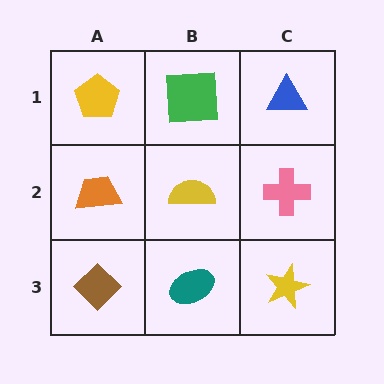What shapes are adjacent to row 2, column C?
A blue triangle (row 1, column C), a yellow star (row 3, column C), a yellow semicircle (row 2, column B).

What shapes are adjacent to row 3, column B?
A yellow semicircle (row 2, column B), a brown diamond (row 3, column A), a yellow star (row 3, column C).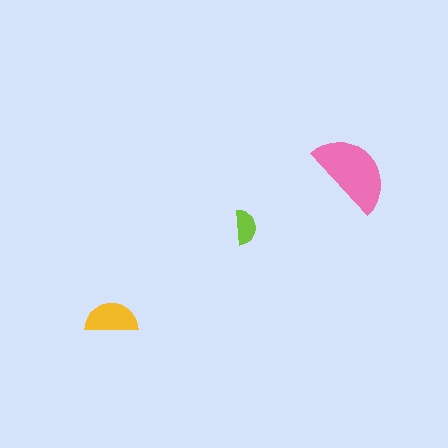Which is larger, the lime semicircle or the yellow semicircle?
The yellow one.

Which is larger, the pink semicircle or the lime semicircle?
The pink one.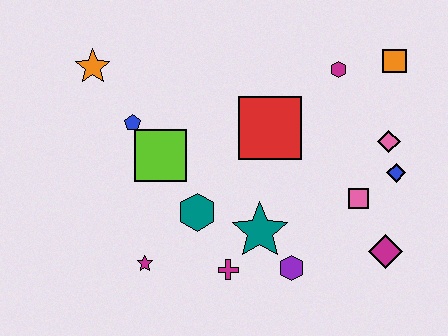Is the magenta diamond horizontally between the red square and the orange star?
No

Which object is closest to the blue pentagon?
The lime square is closest to the blue pentagon.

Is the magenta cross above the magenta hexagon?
No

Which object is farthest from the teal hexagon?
The orange square is farthest from the teal hexagon.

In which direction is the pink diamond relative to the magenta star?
The pink diamond is to the right of the magenta star.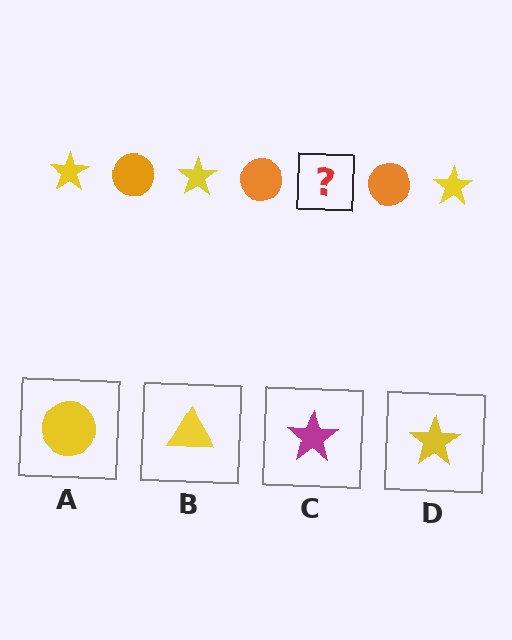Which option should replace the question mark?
Option D.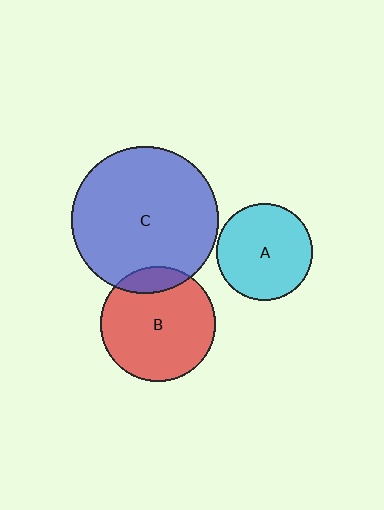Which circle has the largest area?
Circle C (blue).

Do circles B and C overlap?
Yes.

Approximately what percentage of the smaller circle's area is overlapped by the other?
Approximately 15%.